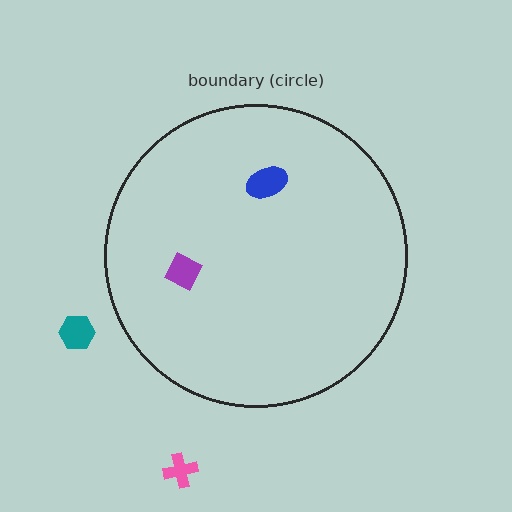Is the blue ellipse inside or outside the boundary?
Inside.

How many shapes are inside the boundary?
2 inside, 2 outside.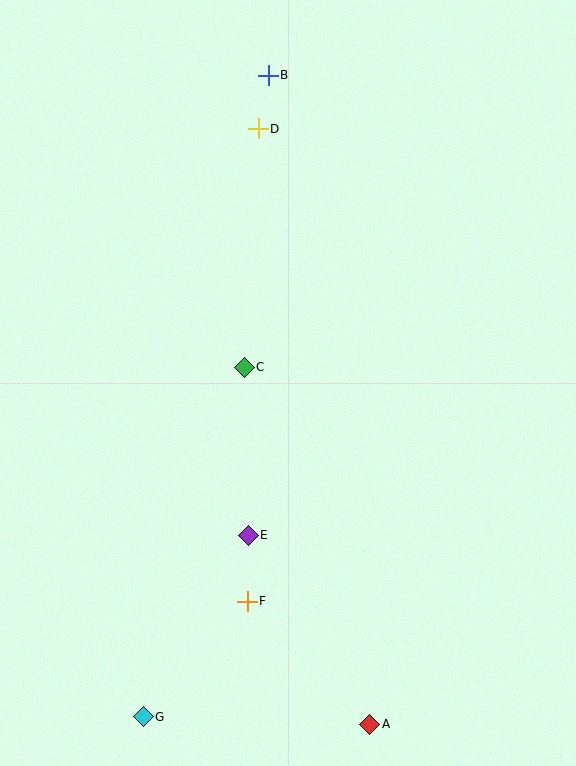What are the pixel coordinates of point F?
Point F is at (247, 601).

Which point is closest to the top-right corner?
Point B is closest to the top-right corner.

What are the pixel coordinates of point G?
Point G is at (143, 717).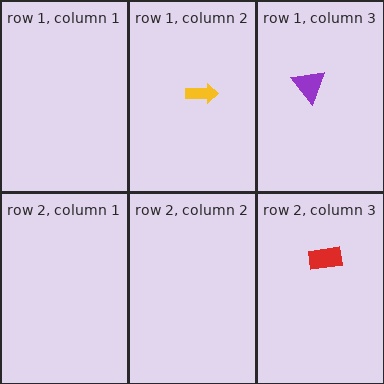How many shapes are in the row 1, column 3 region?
1.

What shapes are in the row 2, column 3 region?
The red rectangle.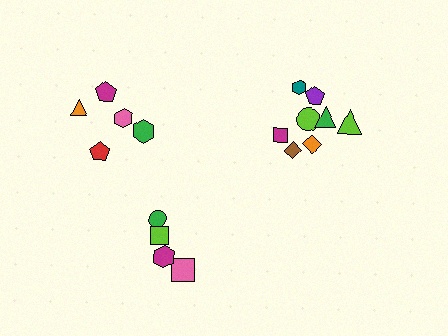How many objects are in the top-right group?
There are 8 objects.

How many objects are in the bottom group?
There are 4 objects.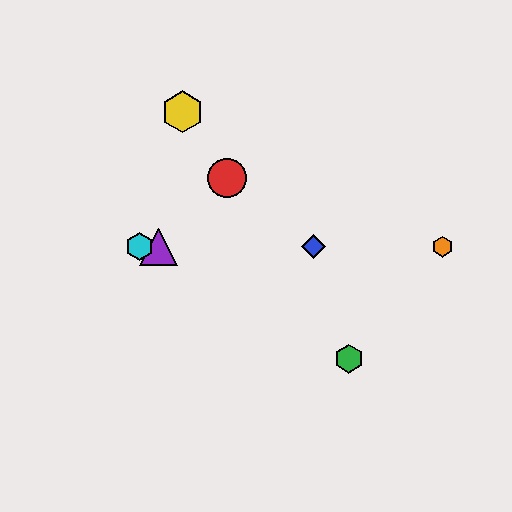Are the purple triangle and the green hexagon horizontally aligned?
No, the purple triangle is at y≈247 and the green hexagon is at y≈359.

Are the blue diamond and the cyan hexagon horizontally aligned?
Yes, both are at y≈247.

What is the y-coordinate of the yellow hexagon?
The yellow hexagon is at y≈112.